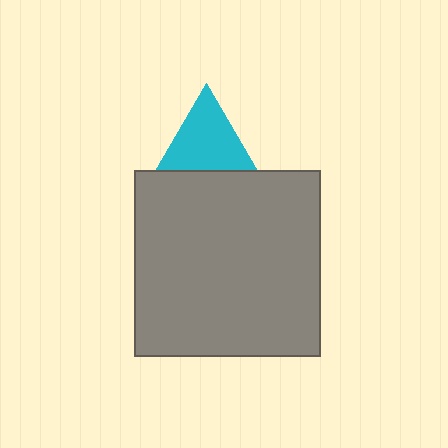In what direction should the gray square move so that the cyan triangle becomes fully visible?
The gray square should move down. That is the shortest direction to clear the overlap and leave the cyan triangle fully visible.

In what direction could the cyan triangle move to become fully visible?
The cyan triangle could move up. That would shift it out from behind the gray square entirely.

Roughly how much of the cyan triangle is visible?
About half of it is visible (roughly 57%).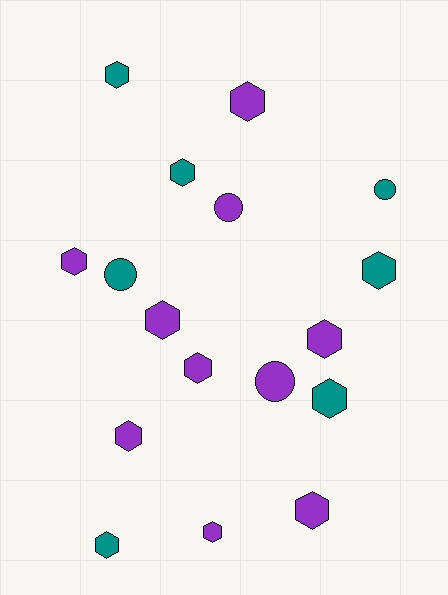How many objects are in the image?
There are 17 objects.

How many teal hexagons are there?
There are 5 teal hexagons.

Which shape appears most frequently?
Hexagon, with 13 objects.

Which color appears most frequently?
Purple, with 10 objects.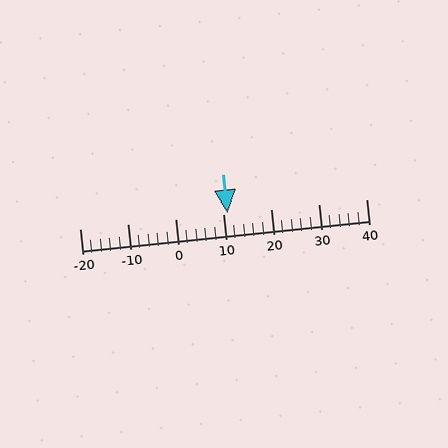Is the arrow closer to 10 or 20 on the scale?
The arrow is closer to 10.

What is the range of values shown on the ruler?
The ruler shows values from -20 to 40.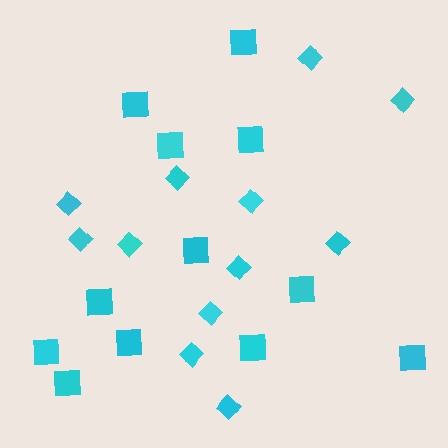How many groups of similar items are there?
There are 2 groups: one group of squares (12) and one group of diamonds (12).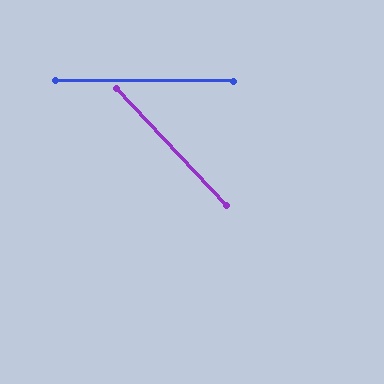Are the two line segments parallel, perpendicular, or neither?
Neither parallel nor perpendicular — they differ by about 46°.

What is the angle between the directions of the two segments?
Approximately 46 degrees.